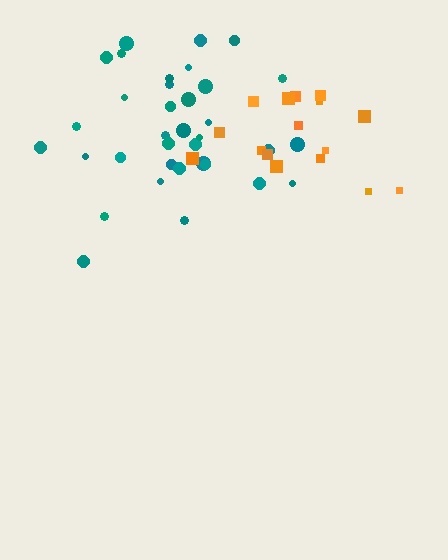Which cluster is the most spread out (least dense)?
Orange.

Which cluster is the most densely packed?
Teal.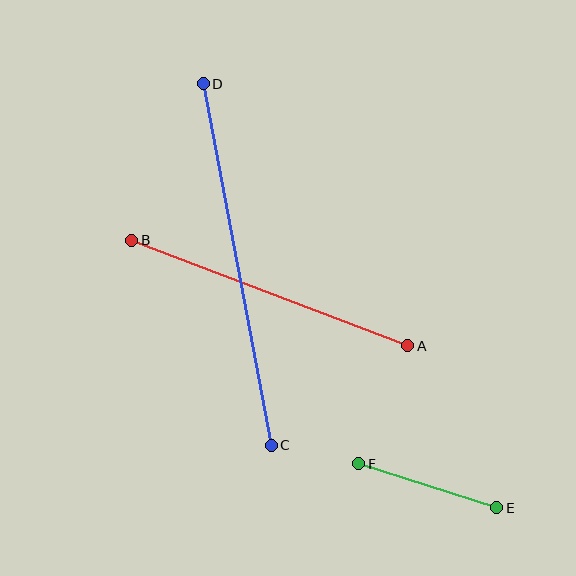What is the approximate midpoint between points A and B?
The midpoint is at approximately (270, 293) pixels.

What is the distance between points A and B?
The distance is approximately 296 pixels.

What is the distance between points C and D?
The distance is approximately 368 pixels.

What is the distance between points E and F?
The distance is approximately 145 pixels.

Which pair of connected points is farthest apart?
Points C and D are farthest apart.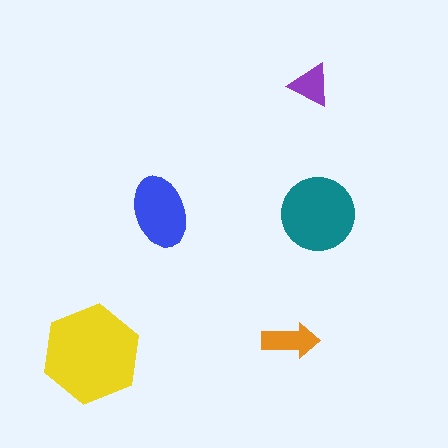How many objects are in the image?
There are 5 objects in the image.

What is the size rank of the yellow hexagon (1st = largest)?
1st.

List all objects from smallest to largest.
The purple triangle, the orange arrow, the blue ellipse, the teal circle, the yellow hexagon.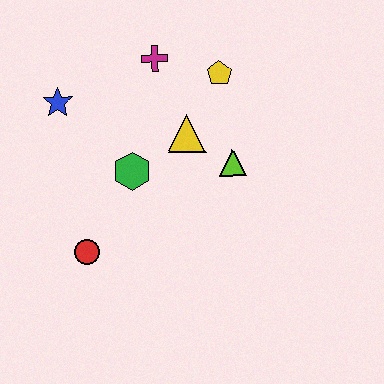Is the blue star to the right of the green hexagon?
No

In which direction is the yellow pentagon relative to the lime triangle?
The yellow pentagon is above the lime triangle.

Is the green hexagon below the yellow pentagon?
Yes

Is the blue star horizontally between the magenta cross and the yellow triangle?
No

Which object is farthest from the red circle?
The yellow pentagon is farthest from the red circle.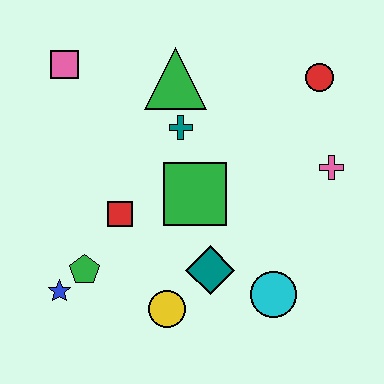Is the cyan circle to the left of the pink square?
No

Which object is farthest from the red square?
The red circle is farthest from the red square.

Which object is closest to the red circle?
The pink cross is closest to the red circle.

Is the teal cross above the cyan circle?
Yes